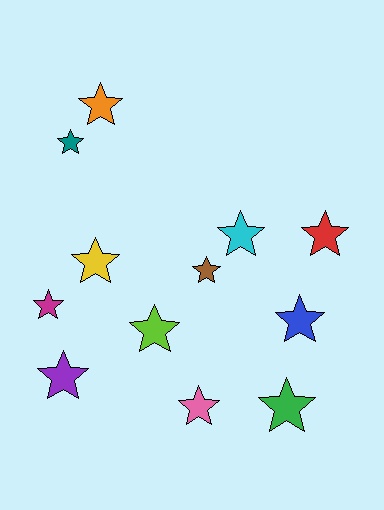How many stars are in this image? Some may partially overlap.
There are 12 stars.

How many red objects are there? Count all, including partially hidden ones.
There is 1 red object.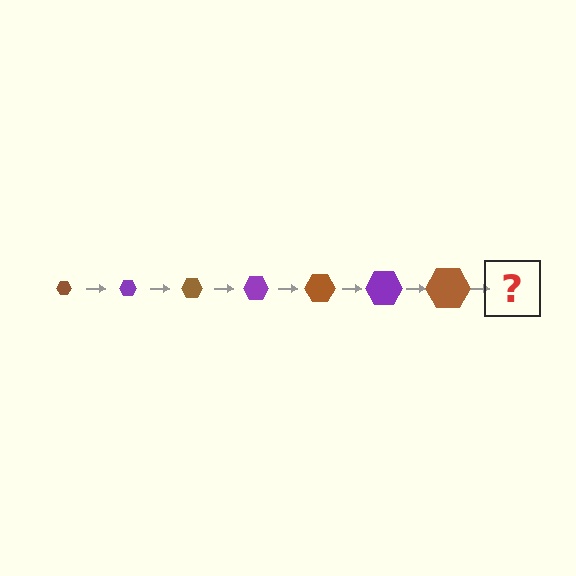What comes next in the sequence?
The next element should be a purple hexagon, larger than the previous one.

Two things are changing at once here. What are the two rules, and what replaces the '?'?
The two rules are that the hexagon grows larger each step and the color cycles through brown and purple. The '?' should be a purple hexagon, larger than the previous one.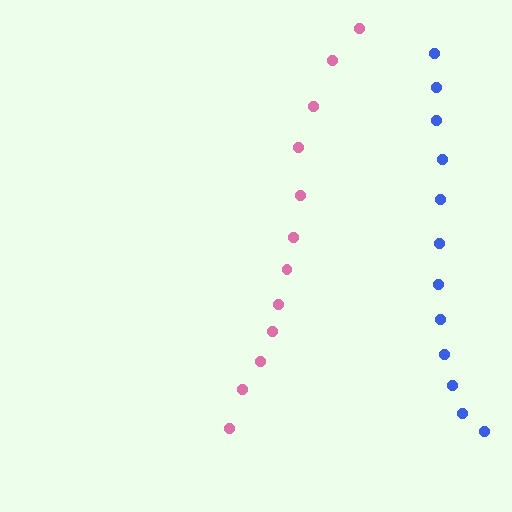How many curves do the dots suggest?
There are 2 distinct paths.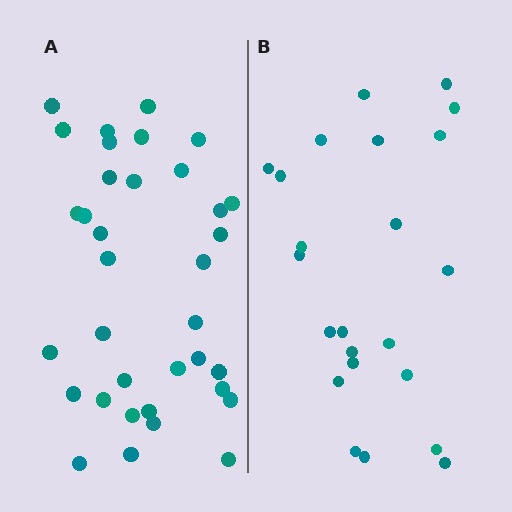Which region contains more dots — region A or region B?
Region A (the left region) has more dots.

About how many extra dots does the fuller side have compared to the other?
Region A has roughly 12 or so more dots than region B.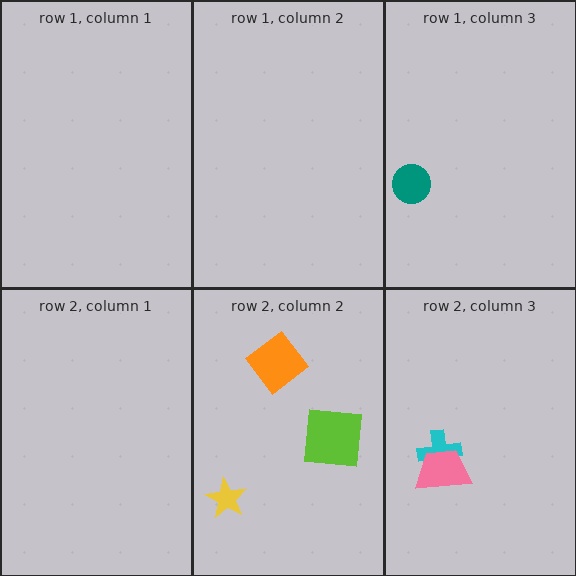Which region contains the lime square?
The row 2, column 2 region.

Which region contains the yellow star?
The row 2, column 2 region.